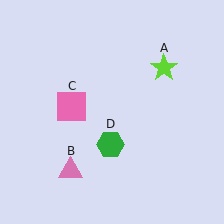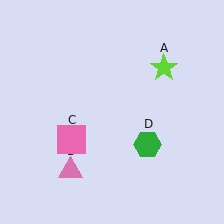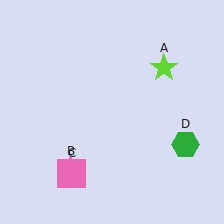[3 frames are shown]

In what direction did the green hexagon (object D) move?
The green hexagon (object D) moved right.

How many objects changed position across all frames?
2 objects changed position: pink square (object C), green hexagon (object D).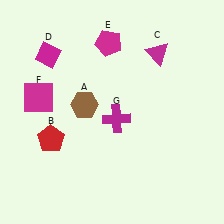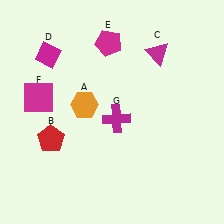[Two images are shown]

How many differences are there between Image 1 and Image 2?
There is 1 difference between the two images.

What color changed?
The hexagon (A) changed from brown in Image 1 to orange in Image 2.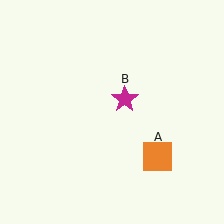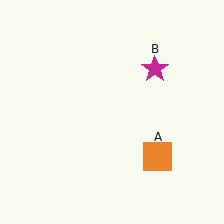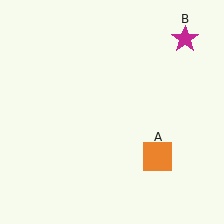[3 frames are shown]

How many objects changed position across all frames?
1 object changed position: magenta star (object B).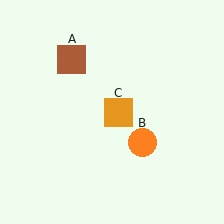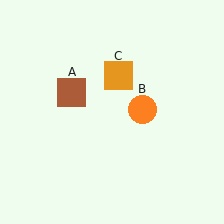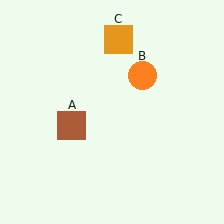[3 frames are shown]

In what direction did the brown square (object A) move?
The brown square (object A) moved down.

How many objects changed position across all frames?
3 objects changed position: brown square (object A), orange circle (object B), orange square (object C).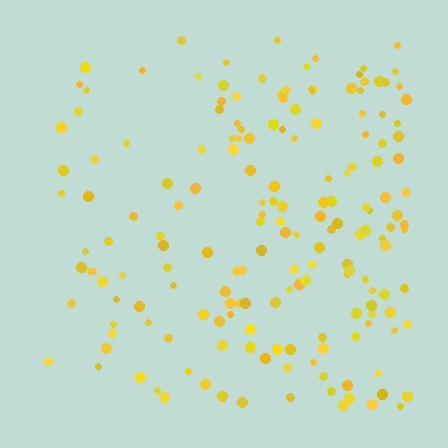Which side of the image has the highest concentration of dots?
The right.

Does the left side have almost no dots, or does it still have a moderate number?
Still a moderate number, just noticeably fewer than the right.